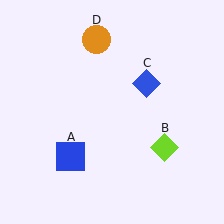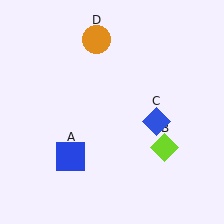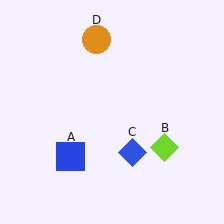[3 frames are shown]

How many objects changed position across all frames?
1 object changed position: blue diamond (object C).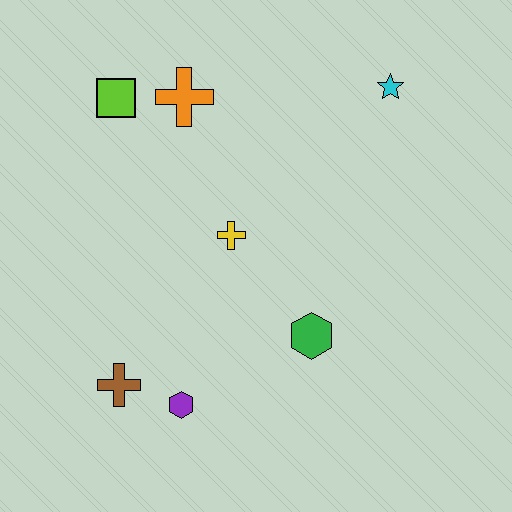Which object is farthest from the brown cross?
The cyan star is farthest from the brown cross.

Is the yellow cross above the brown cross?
Yes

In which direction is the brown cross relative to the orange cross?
The brown cross is below the orange cross.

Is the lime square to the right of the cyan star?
No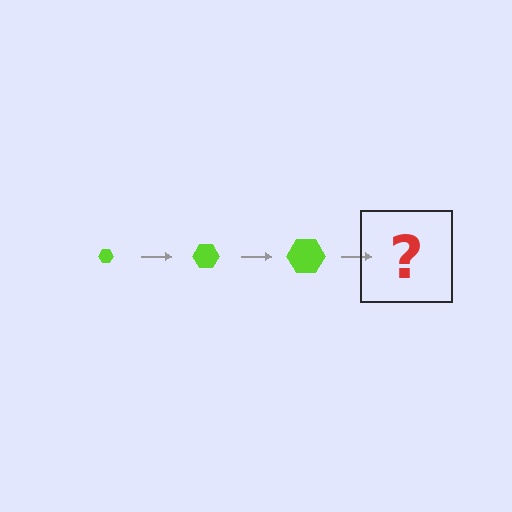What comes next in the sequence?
The next element should be a lime hexagon, larger than the previous one.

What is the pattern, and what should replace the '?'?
The pattern is that the hexagon gets progressively larger each step. The '?' should be a lime hexagon, larger than the previous one.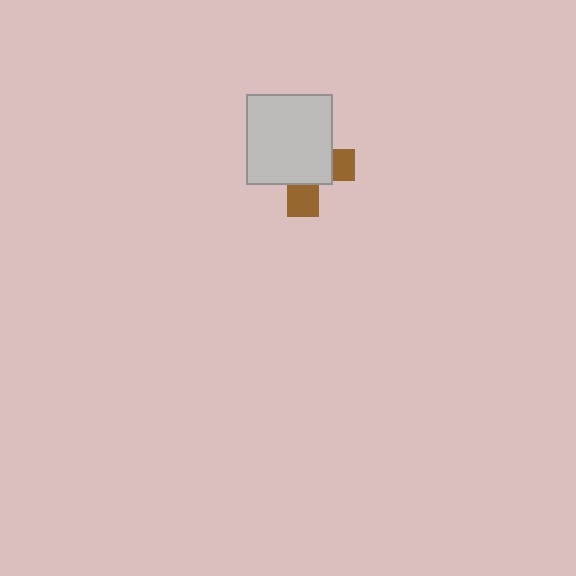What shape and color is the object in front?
The object in front is a light gray rectangle.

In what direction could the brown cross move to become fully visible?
The brown cross could move toward the lower-right. That would shift it out from behind the light gray rectangle entirely.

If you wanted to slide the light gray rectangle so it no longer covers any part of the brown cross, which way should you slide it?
Slide it toward the upper-left — that is the most direct way to separate the two shapes.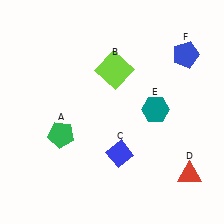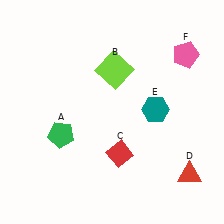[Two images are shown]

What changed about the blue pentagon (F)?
In Image 1, F is blue. In Image 2, it changed to pink.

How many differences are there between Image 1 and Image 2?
There are 2 differences between the two images.